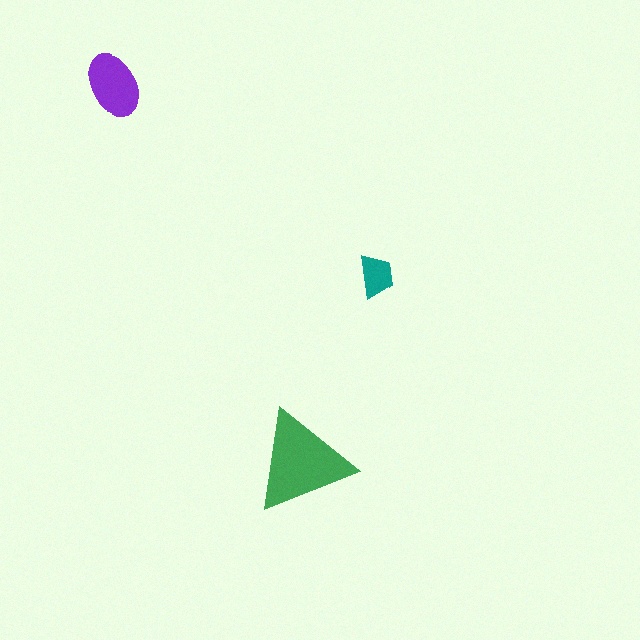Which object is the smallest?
The teal trapezoid.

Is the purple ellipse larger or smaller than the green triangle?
Smaller.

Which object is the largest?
The green triangle.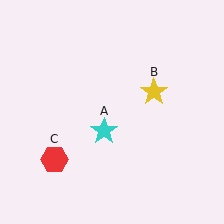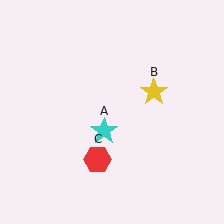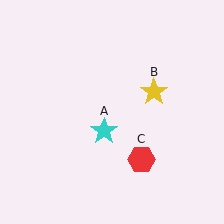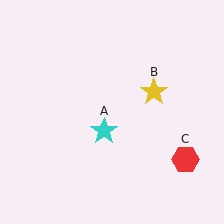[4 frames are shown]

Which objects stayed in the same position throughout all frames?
Cyan star (object A) and yellow star (object B) remained stationary.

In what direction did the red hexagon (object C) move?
The red hexagon (object C) moved right.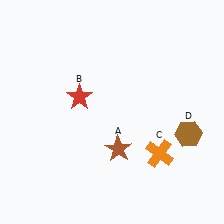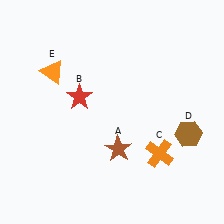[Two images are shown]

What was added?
An orange triangle (E) was added in Image 2.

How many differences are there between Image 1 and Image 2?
There is 1 difference between the two images.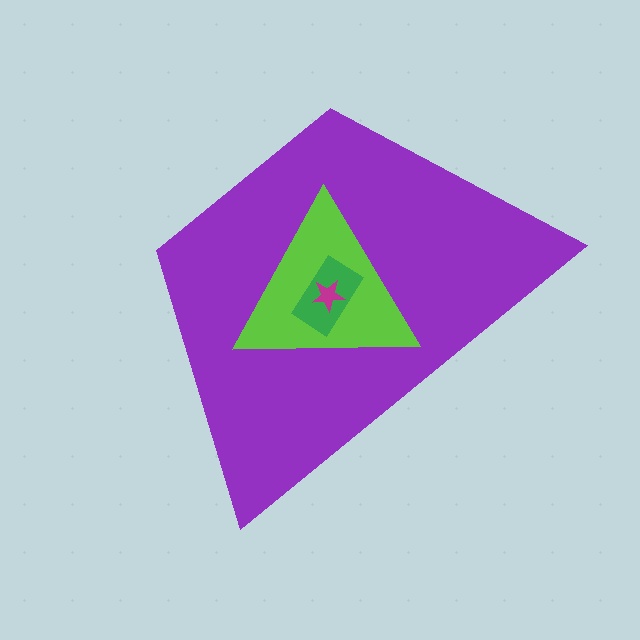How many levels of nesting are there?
4.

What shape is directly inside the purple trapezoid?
The lime triangle.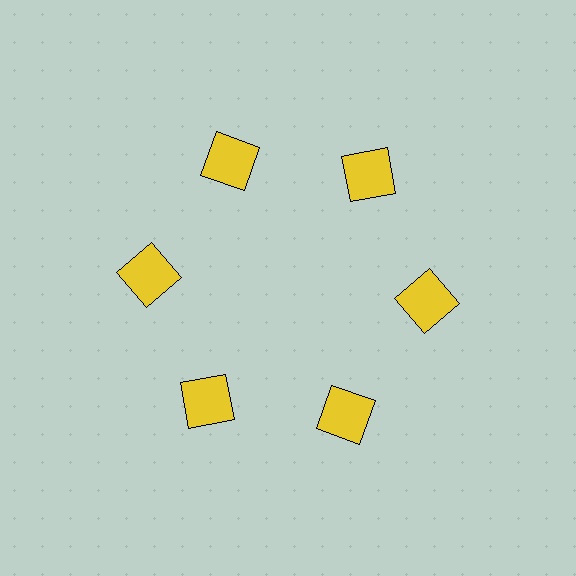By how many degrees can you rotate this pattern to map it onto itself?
The pattern maps onto itself every 60 degrees of rotation.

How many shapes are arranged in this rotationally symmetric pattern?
There are 6 shapes, arranged in 6 groups of 1.